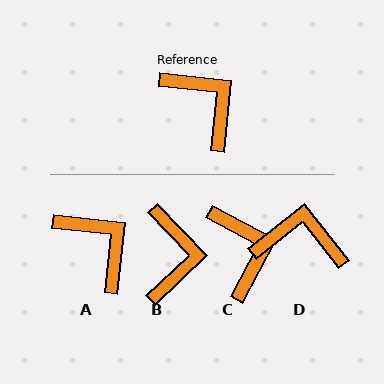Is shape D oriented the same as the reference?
No, it is off by about 44 degrees.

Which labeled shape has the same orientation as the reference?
A.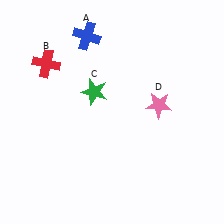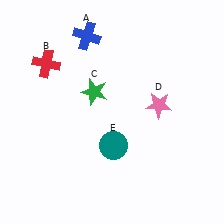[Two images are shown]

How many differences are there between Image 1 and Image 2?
There is 1 difference between the two images.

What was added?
A teal circle (E) was added in Image 2.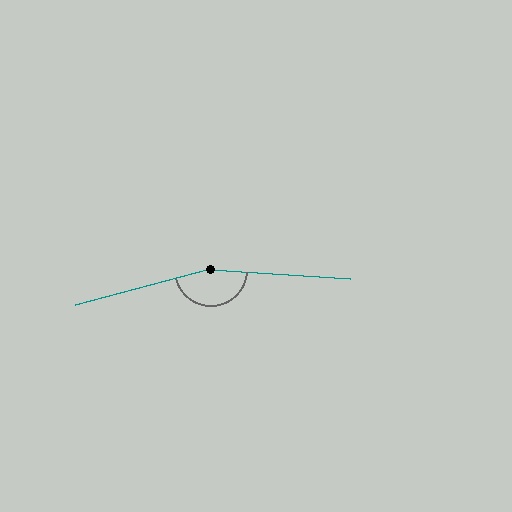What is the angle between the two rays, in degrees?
Approximately 161 degrees.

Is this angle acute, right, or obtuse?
It is obtuse.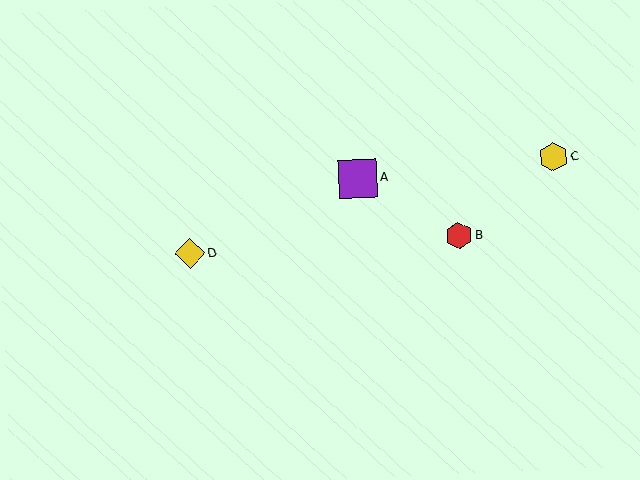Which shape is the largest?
The purple square (labeled A) is the largest.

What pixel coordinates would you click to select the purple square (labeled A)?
Click at (358, 178) to select the purple square A.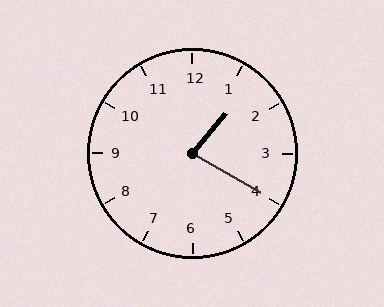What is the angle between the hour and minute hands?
Approximately 80 degrees.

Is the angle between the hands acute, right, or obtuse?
It is acute.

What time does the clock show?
1:20.